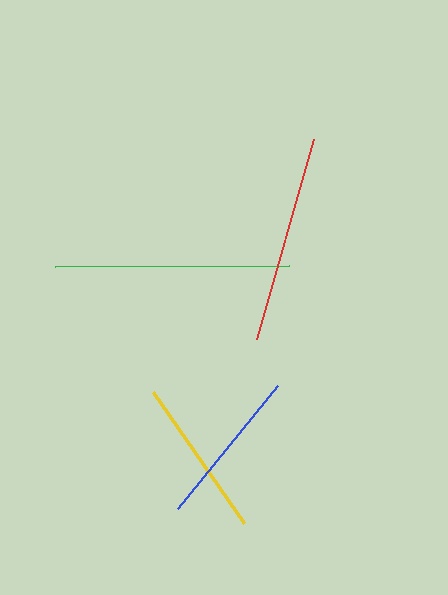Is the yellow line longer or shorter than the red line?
The red line is longer than the yellow line.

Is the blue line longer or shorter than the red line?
The red line is longer than the blue line.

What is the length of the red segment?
The red segment is approximately 208 pixels long.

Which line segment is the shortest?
The blue line is the shortest at approximately 159 pixels.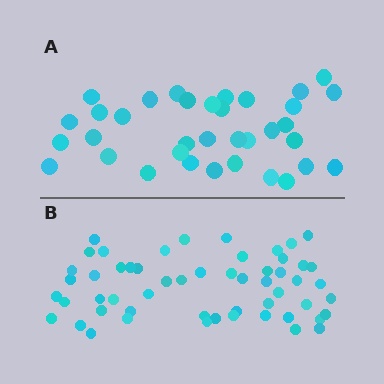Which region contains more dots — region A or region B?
Region B (the bottom region) has more dots.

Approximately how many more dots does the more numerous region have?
Region B has approximately 20 more dots than region A.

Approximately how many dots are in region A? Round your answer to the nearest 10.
About 40 dots. (The exact count is 35, which rounds to 40.)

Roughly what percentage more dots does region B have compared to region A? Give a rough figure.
About 55% more.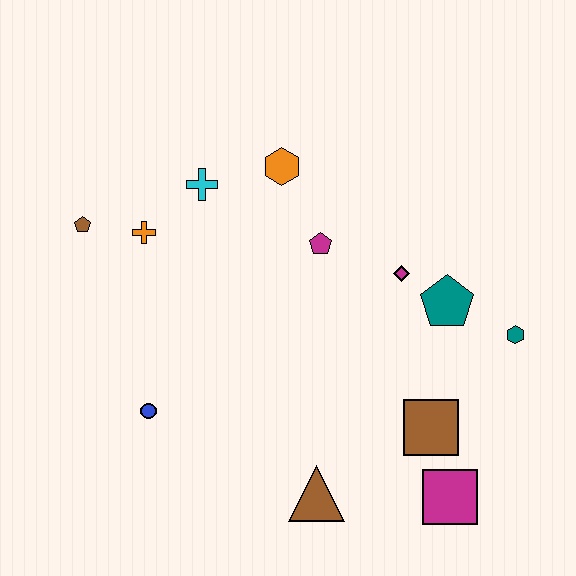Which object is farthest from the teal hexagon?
The brown pentagon is farthest from the teal hexagon.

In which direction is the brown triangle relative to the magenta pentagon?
The brown triangle is below the magenta pentagon.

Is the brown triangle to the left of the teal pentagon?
Yes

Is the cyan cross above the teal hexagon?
Yes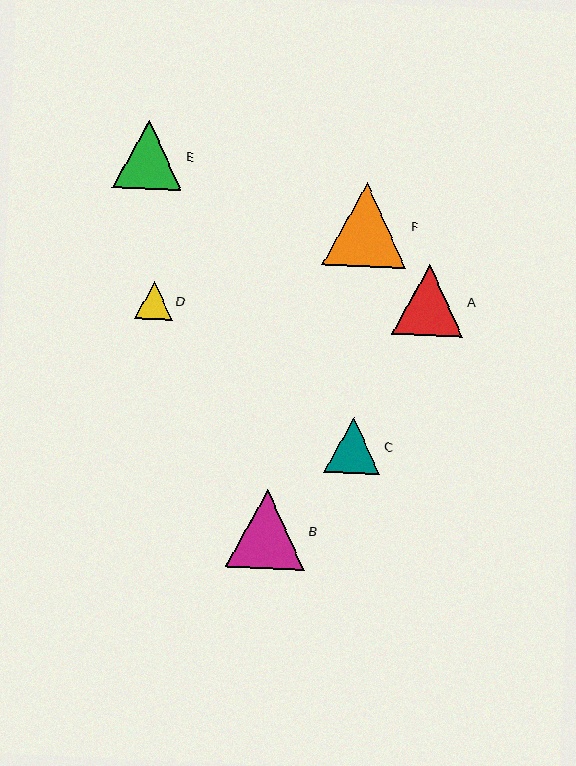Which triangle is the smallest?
Triangle D is the smallest with a size of approximately 38 pixels.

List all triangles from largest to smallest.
From largest to smallest: F, B, A, E, C, D.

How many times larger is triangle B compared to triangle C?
Triangle B is approximately 1.4 times the size of triangle C.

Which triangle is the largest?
Triangle F is the largest with a size of approximately 84 pixels.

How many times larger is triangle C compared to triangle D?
Triangle C is approximately 1.5 times the size of triangle D.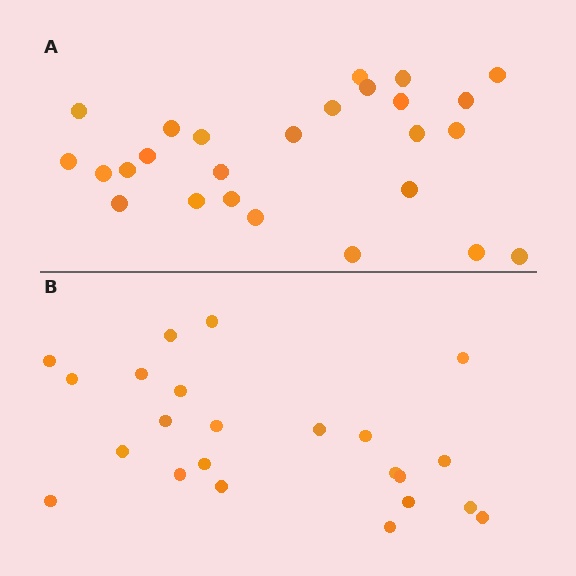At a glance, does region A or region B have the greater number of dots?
Region A (the top region) has more dots.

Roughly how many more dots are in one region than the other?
Region A has just a few more — roughly 2 or 3 more dots than region B.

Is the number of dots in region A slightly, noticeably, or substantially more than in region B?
Region A has only slightly more — the two regions are fairly close. The ratio is roughly 1.1 to 1.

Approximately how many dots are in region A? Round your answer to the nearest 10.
About 30 dots. (The exact count is 26, which rounds to 30.)